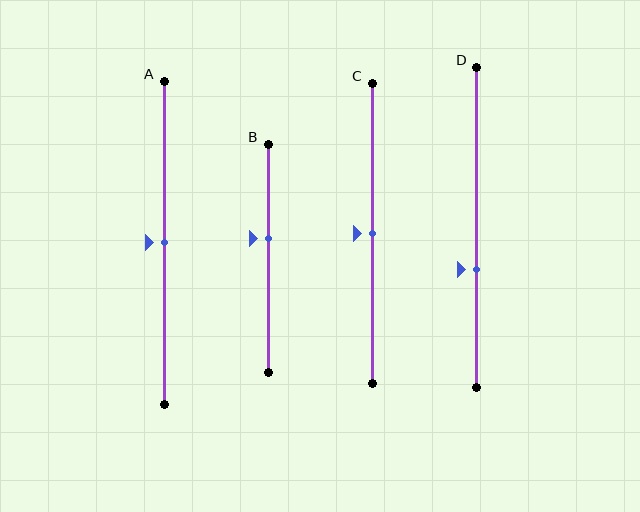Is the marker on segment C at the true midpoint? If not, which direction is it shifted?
Yes, the marker on segment C is at the true midpoint.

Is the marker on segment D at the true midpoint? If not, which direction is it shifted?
No, the marker on segment D is shifted downward by about 13% of the segment length.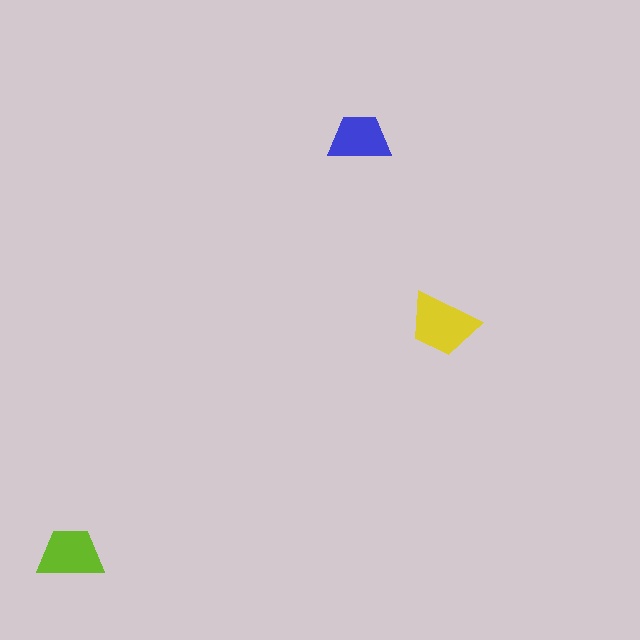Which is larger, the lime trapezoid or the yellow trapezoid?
The yellow one.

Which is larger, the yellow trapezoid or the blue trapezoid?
The yellow one.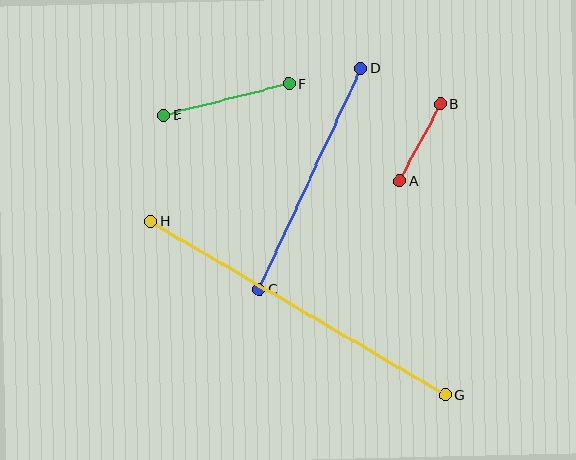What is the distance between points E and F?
The distance is approximately 129 pixels.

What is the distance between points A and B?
The distance is approximately 87 pixels.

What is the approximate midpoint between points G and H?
The midpoint is at approximately (298, 308) pixels.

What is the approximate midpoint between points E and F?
The midpoint is at approximately (226, 100) pixels.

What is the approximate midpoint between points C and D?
The midpoint is at approximately (310, 179) pixels.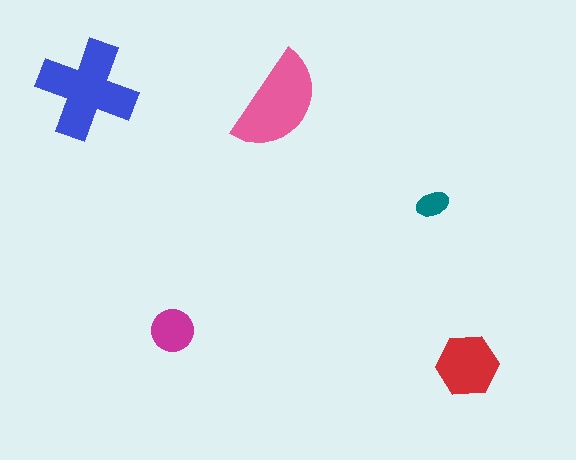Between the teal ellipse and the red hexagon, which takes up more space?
The red hexagon.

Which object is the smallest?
The teal ellipse.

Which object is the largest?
The blue cross.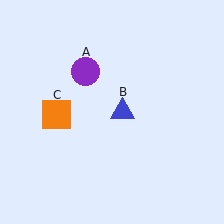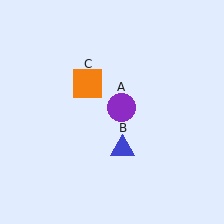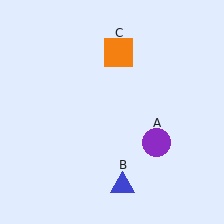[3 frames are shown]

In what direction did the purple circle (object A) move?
The purple circle (object A) moved down and to the right.